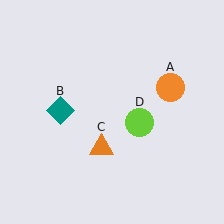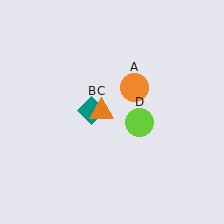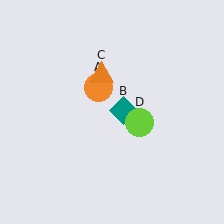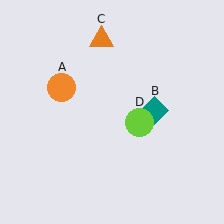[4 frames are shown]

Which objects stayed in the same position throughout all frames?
Lime circle (object D) remained stationary.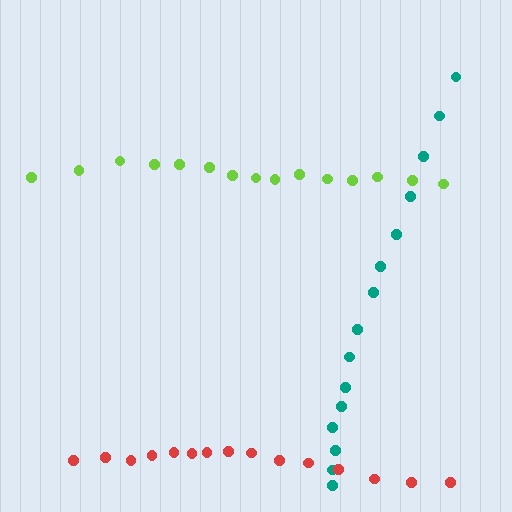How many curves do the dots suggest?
There are 3 distinct paths.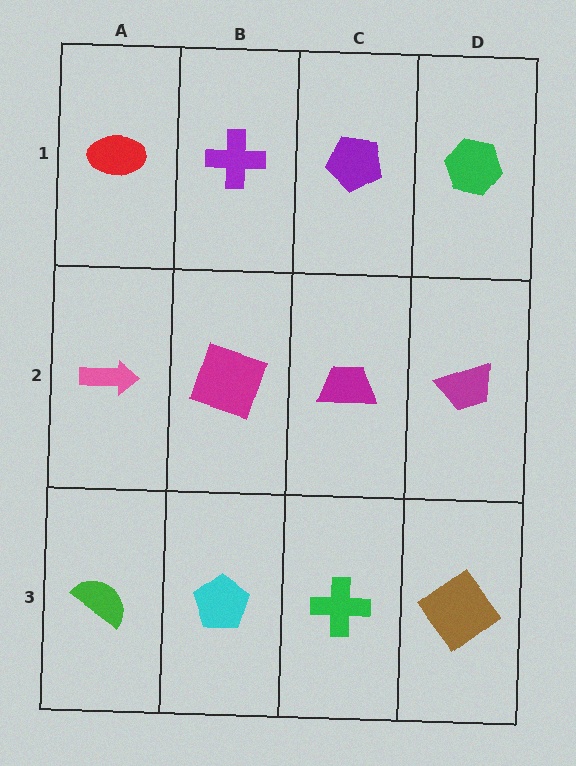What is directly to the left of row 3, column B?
A green semicircle.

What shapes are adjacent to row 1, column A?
A pink arrow (row 2, column A), a purple cross (row 1, column B).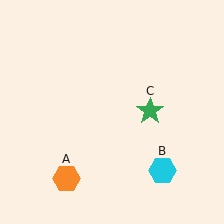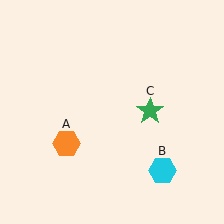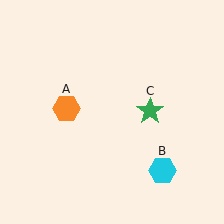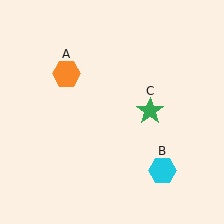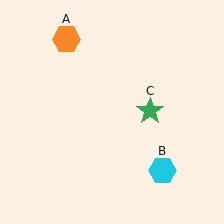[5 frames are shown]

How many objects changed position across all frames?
1 object changed position: orange hexagon (object A).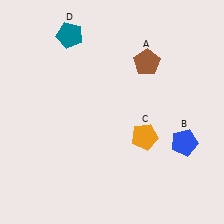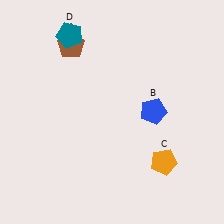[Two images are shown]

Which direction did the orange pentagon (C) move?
The orange pentagon (C) moved down.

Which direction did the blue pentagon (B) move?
The blue pentagon (B) moved left.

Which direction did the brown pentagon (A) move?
The brown pentagon (A) moved left.